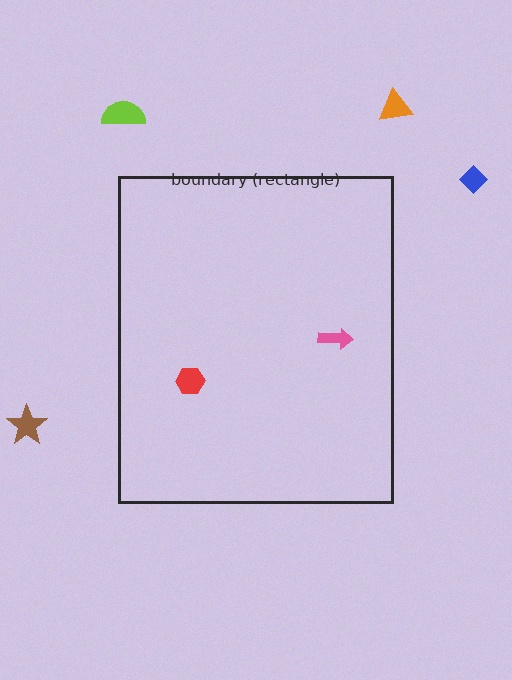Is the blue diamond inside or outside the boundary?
Outside.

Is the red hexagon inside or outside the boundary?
Inside.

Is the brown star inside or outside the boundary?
Outside.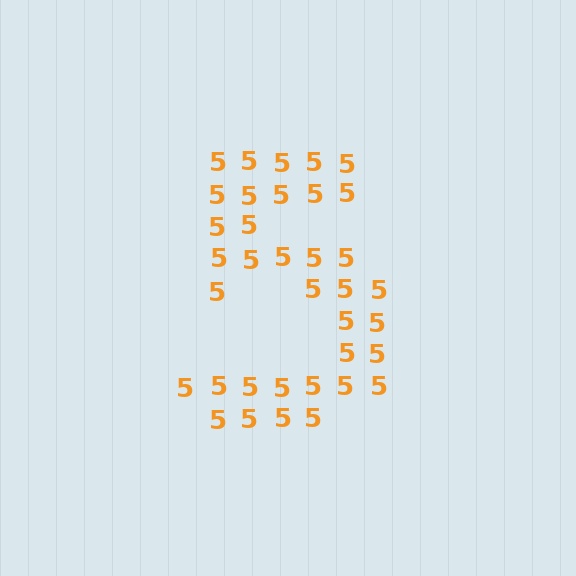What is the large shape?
The large shape is the digit 5.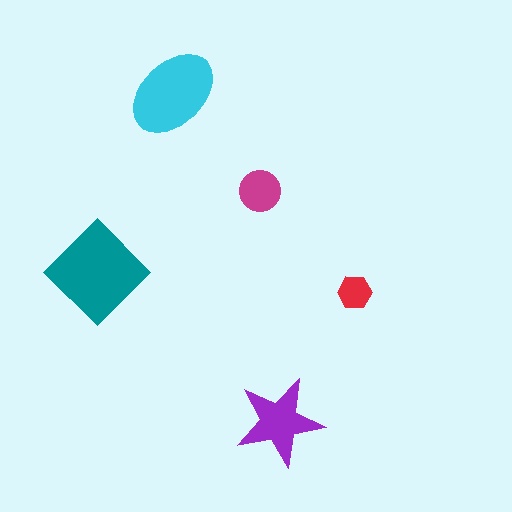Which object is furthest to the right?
The red hexagon is rightmost.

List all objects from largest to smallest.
The teal diamond, the cyan ellipse, the purple star, the magenta circle, the red hexagon.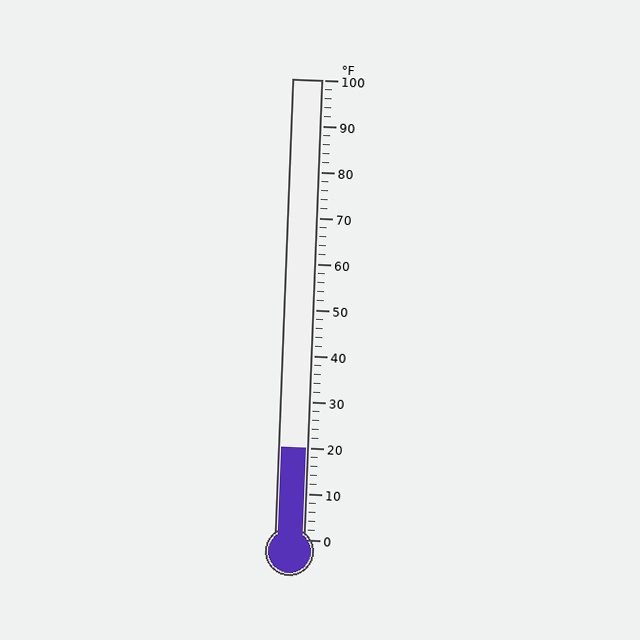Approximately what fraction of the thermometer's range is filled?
The thermometer is filled to approximately 20% of its range.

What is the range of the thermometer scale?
The thermometer scale ranges from 0°F to 100°F.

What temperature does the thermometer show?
The thermometer shows approximately 20°F.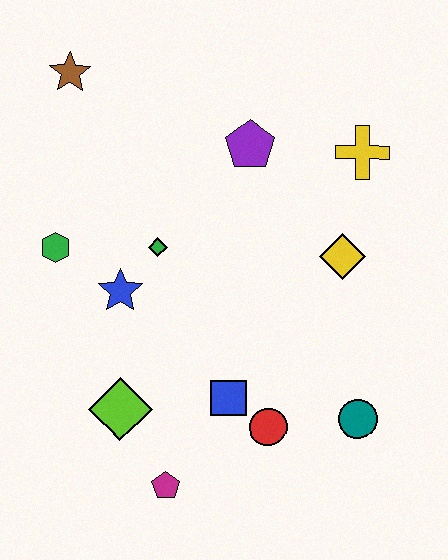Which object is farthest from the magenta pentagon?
The brown star is farthest from the magenta pentagon.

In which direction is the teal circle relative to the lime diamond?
The teal circle is to the right of the lime diamond.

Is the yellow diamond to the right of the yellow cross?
No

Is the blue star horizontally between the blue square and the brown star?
Yes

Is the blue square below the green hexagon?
Yes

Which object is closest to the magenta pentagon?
The lime diamond is closest to the magenta pentagon.